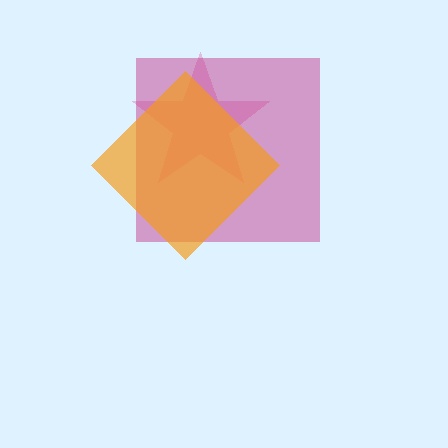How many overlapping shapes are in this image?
There are 3 overlapping shapes in the image.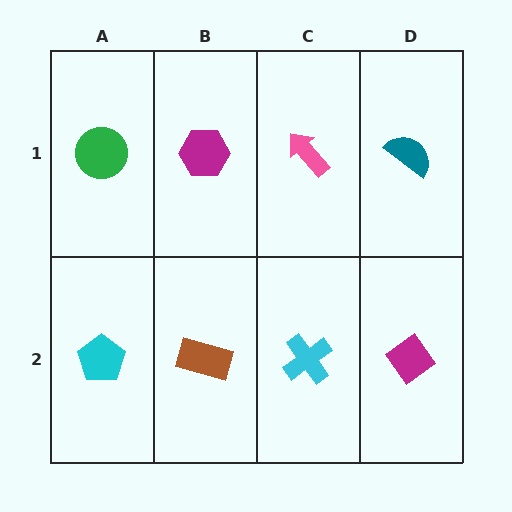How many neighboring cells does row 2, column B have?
3.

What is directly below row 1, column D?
A magenta diamond.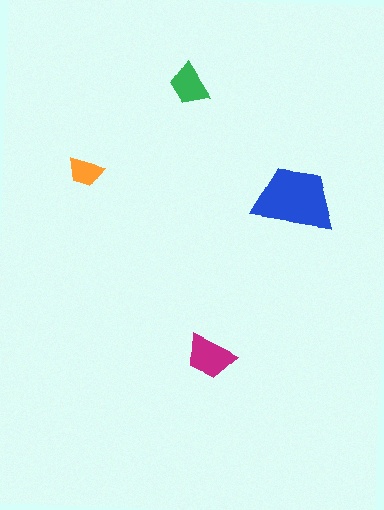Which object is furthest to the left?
The orange trapezoid is leftmost.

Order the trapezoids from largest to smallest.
the blue one, the magenta one, the green one, the orange one.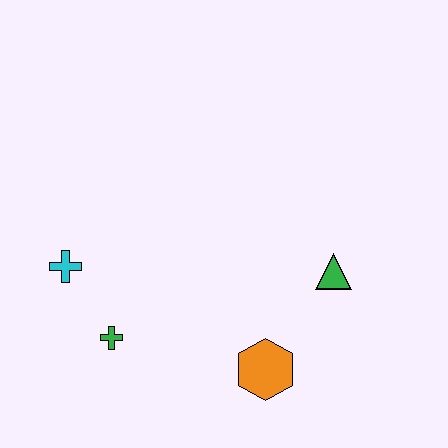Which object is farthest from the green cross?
The green triangle is farthest from the green cross.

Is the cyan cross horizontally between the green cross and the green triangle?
No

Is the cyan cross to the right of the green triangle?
No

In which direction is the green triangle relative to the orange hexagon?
The green triangle is above the orange hexagon.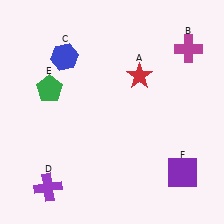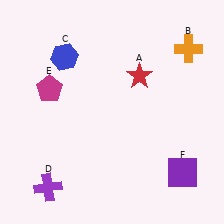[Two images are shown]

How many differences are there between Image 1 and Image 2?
There are 2 differences between the two images.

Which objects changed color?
B changed from magenta to orange. E changed from green to magenta.